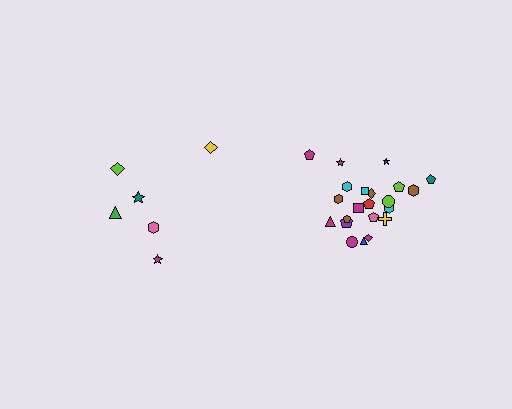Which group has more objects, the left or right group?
The right group.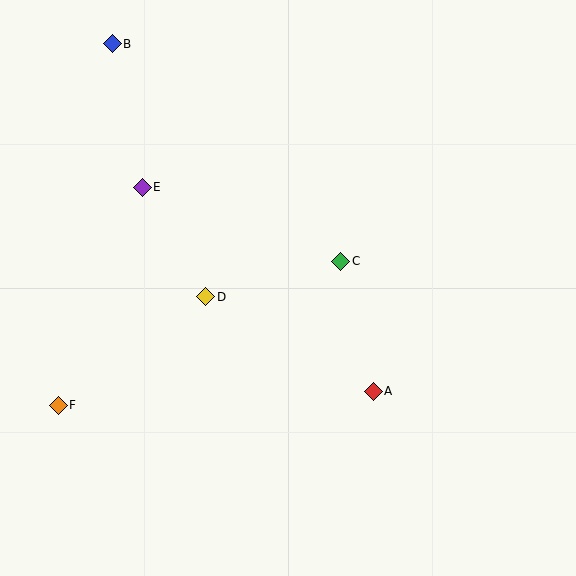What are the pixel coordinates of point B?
Point B is at (112, 44).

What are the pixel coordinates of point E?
Point E is at (142, 187).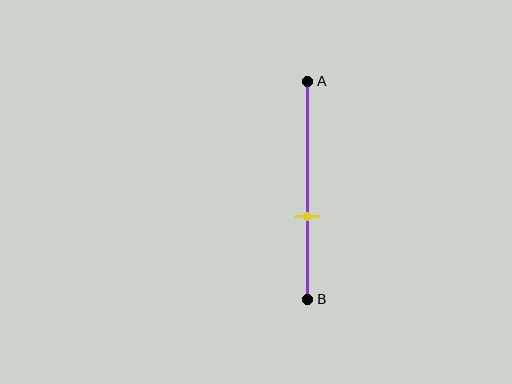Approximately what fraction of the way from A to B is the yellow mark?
The yellow mark is approximately 60% of the way from A to B.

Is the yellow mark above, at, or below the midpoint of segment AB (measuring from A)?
The yellow mark is below the midpoint of segment AB.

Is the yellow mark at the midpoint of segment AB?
No, the mark is at about 60% from A, not at the 50% midpoint.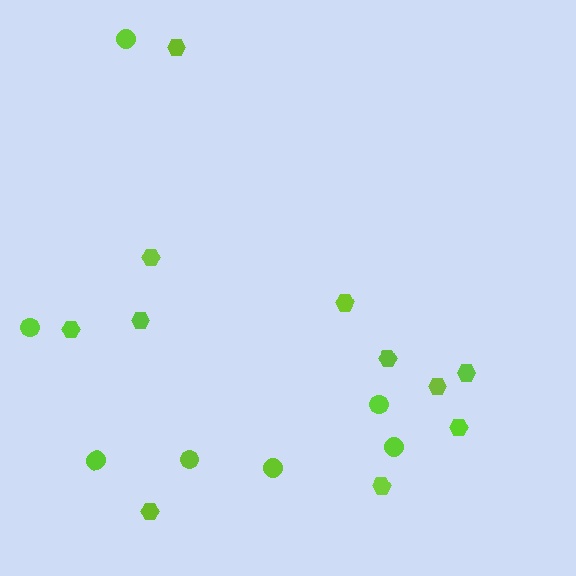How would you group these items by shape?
There are 2 groups: one group of hexagons (11) and one group of circles (7).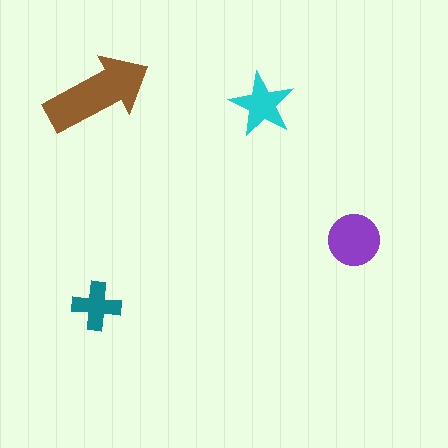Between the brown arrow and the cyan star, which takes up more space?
The brown arrow.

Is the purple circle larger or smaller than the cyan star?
Larger.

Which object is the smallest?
The teal cross.